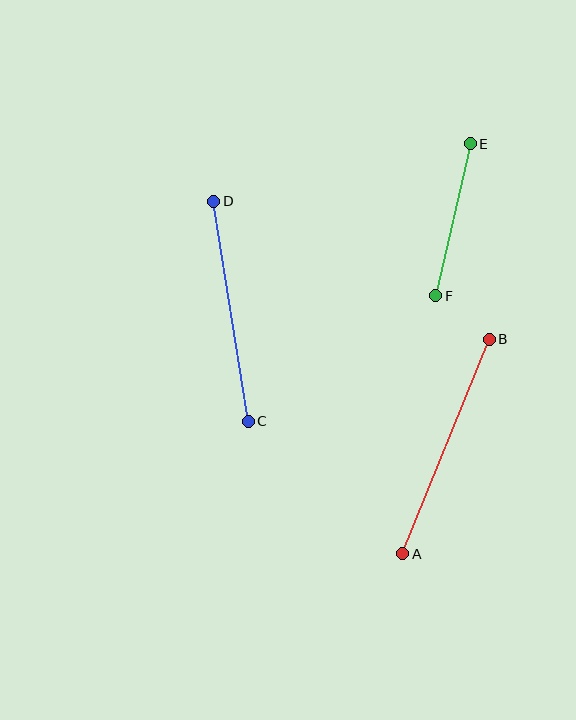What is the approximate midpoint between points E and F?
The midpoint is at approximately (453, 220) pixels.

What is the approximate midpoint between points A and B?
The midpoint is at approximately (446, 447) pixels.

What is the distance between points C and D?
The distance is approximately 223 pixels.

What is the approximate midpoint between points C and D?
The midpoint is at approximately (231, 311) pixels.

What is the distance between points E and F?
The distance is approximately 156 pixels.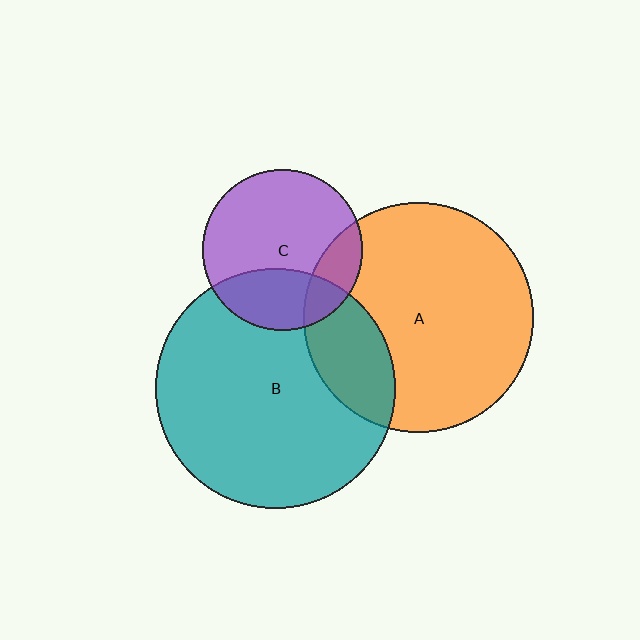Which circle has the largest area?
Circle B (teal).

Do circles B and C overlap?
Yes.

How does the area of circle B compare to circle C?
Approximately 2.2 times.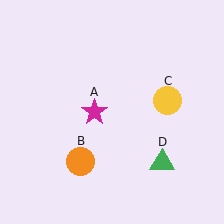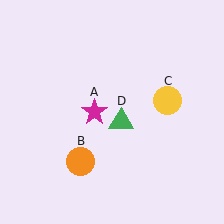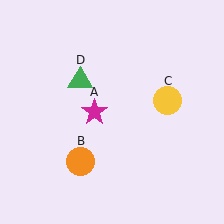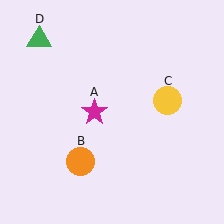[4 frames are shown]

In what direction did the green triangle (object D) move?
The green triangle (object D) moved up and to the left.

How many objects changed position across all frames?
1 object changed position: green triangle (object D).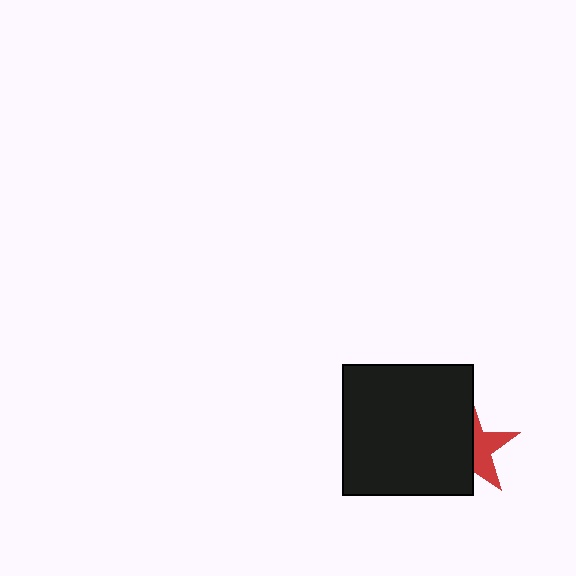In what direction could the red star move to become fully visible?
The red star could move right. That would shift it out from behind the black square entirely.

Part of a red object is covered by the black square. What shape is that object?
It is a star.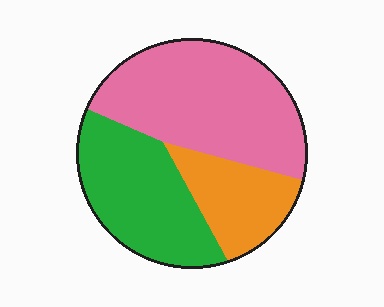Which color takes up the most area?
Pink, at roughly 45%.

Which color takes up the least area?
Orange, at roughly 20%.